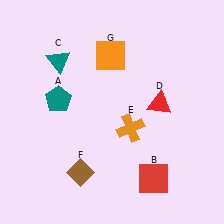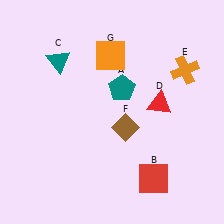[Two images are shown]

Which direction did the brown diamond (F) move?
The brown diamond (F) moved up.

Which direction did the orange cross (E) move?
The orange cross (E) moved up.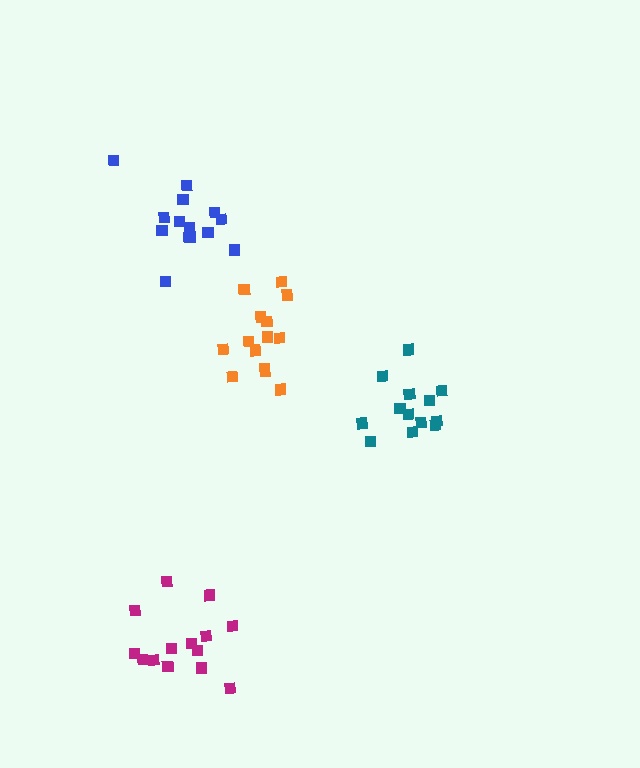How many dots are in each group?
Group 1: 14 dots, Group 2: 14 dots, Group 3: 14 dots, Group 4: 13 dots (55 total).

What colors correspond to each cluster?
The clusters are colored: magenta, blue, orange, teal.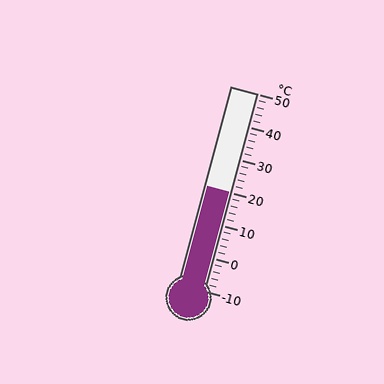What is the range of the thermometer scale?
The thermometer scale ranges from -10°C to 50°C.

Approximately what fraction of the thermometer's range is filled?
The thermometer is filled to approximately 50% of its range.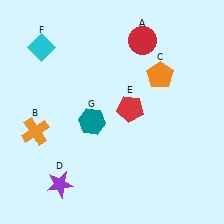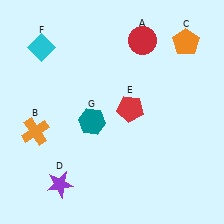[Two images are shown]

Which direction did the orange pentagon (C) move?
The orange pentagon (C) moved up.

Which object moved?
The orange pentagon (C) moved up.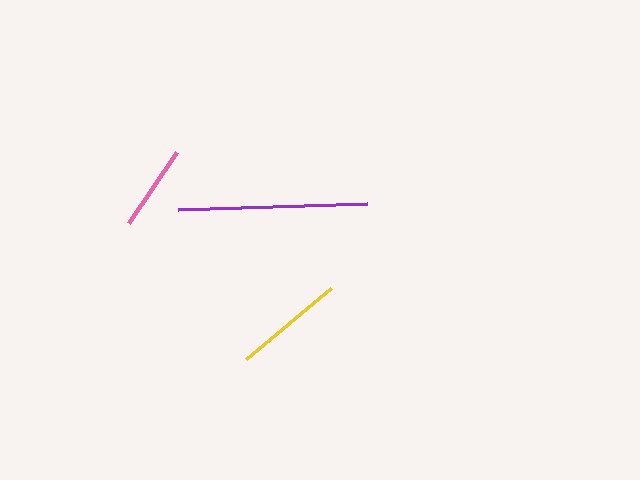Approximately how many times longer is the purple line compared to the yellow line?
The purple line is approximately 1.7 times the length of the yellow line.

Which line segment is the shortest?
The pink line is the shortest at approximately 85 pixels.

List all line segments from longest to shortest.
From longest to shortest: purple, yellow, pink.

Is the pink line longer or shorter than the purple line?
The purple line is longer than the pink line.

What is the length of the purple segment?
The purple segment is approximately 189 pixels long.